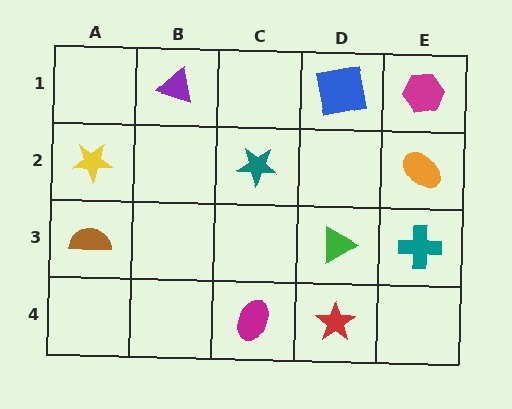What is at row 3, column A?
A brown semicircle.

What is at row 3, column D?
A green triangle.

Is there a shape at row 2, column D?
No, that cell is empty.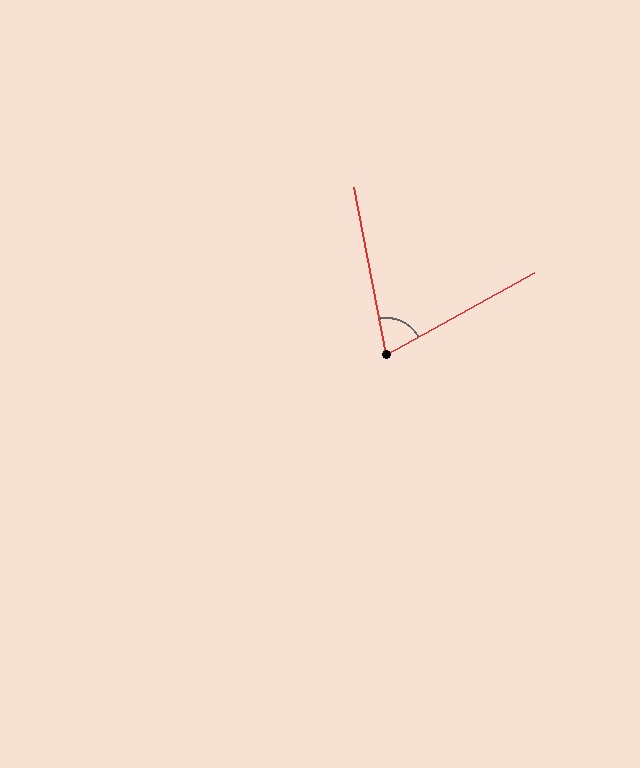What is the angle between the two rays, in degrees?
Approximately 72 degrees.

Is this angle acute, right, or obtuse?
It is acute.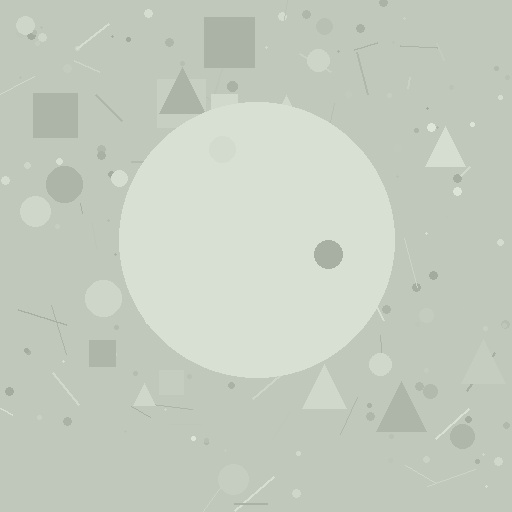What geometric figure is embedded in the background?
A circle is embedded in the background.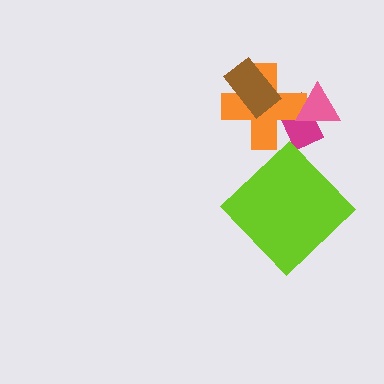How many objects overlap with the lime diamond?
0 objects overlap with the lime diamond.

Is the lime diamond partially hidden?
No, no other shape covers it.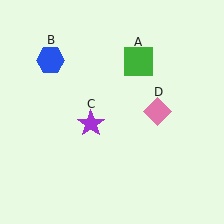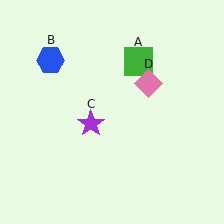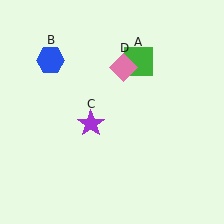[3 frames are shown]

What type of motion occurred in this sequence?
The pink diamond (object D) rotated counterclockwise around the center of the scene.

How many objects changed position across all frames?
1 object changed position: pink diamond (object D).